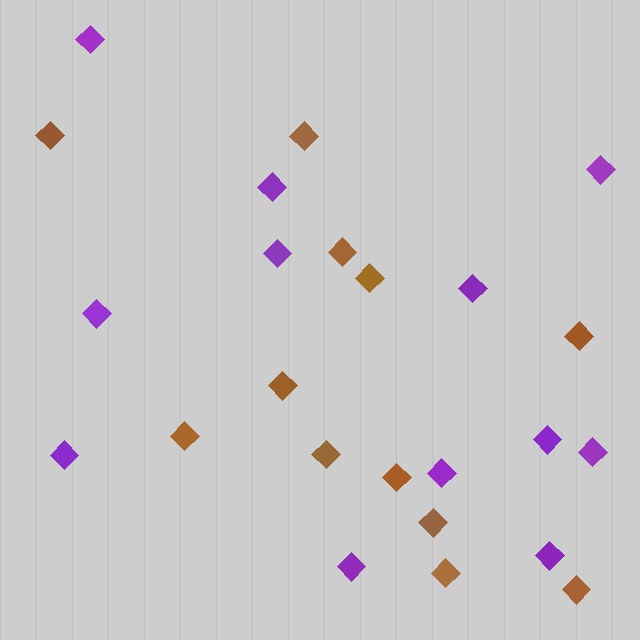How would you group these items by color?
There are 2 groups: one group of brown diamonds (12) and one group of purple diamonds (12).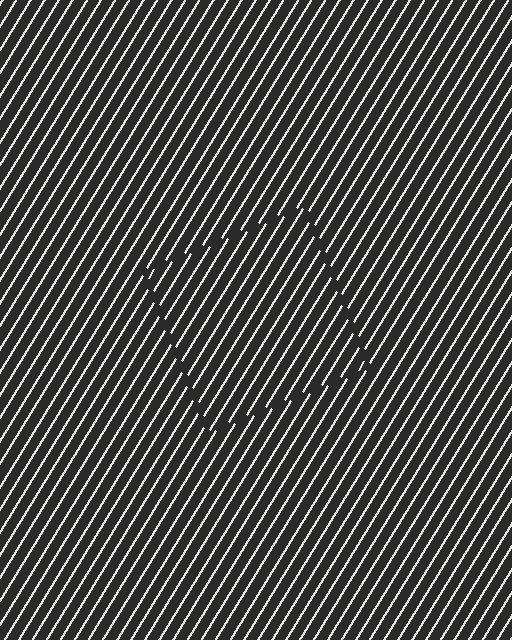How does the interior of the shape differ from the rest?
The interior of the shape contains the same grating, shifted by half a period — the contour is defined by the phase discontinuity where line-ends from the inner and outer gratings abut.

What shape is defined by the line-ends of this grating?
An illusory square. The interior of the shape contains the same grating, shifted by half a period — the contour is defined by the phase discontinuity where line-ends from the inner and outer gratings abut.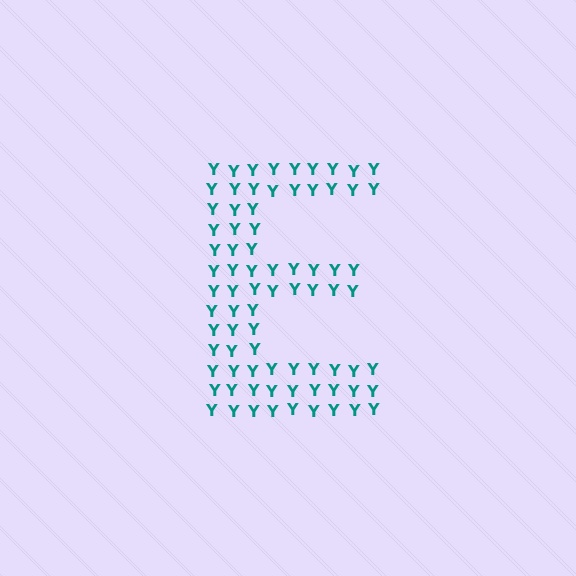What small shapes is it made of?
It is made of small letter Y's.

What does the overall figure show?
The overall figure shows the letter E.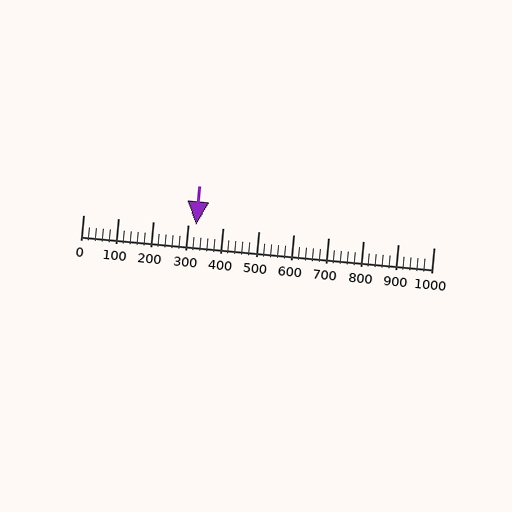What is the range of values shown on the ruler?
The ruler shows values from 0 to 1000.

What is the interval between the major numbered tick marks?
The major tick marks are spaced 100 units apart.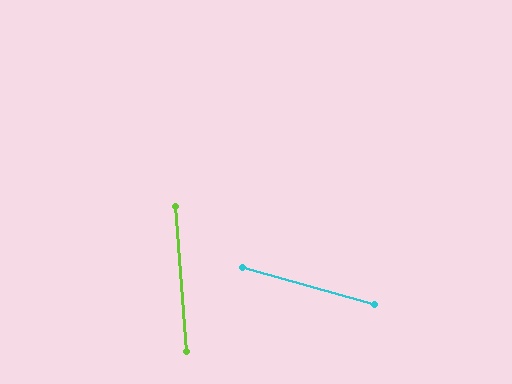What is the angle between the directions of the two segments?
Approximately 70 degrees.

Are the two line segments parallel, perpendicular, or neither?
Neither parallel nor perpendicular — they differ by about 70°.